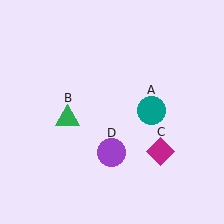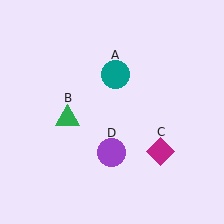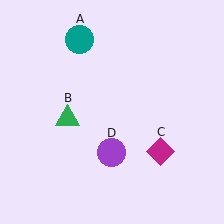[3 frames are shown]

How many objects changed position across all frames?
1 object changed position: teal circle (object A).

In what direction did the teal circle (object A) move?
The teal circle (object A) moved up and to the left.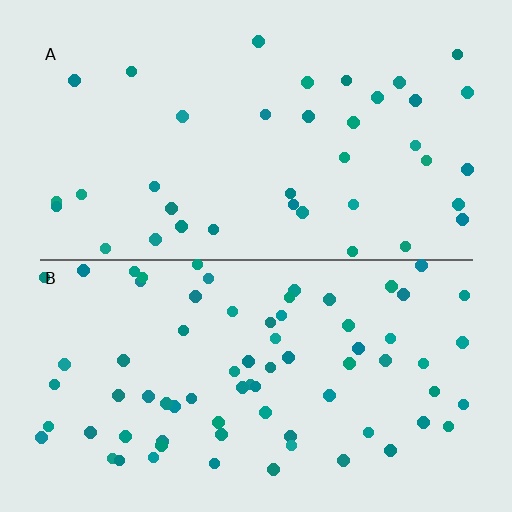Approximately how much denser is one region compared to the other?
Approximately 1.9× — region B over region A.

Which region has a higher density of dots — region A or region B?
B (the bottom).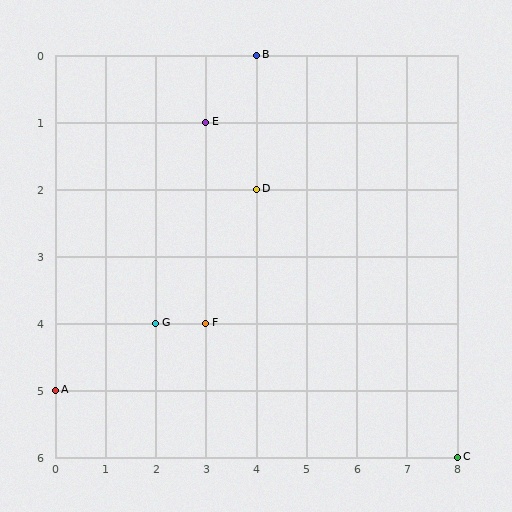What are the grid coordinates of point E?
Point E is at grid coordinates (3, 1).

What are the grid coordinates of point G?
Point G is at grid coordinates (2, 4).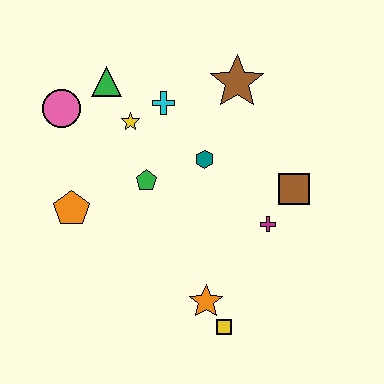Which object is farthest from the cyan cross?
The yellow square is farthest from the cyan cross.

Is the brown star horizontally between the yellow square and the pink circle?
No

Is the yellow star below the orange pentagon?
No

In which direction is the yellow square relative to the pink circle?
The yellow square is below the pink circle.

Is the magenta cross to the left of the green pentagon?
No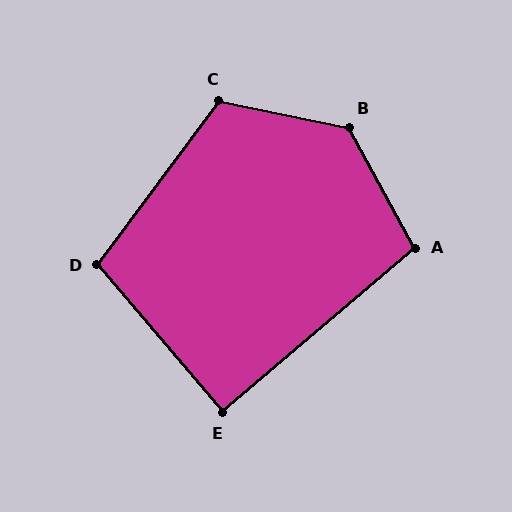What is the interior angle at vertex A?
Approximately 102 degrees (obtuse).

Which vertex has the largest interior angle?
B, at approximately 129 degrees.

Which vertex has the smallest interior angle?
E, at approximately 90 degrees.